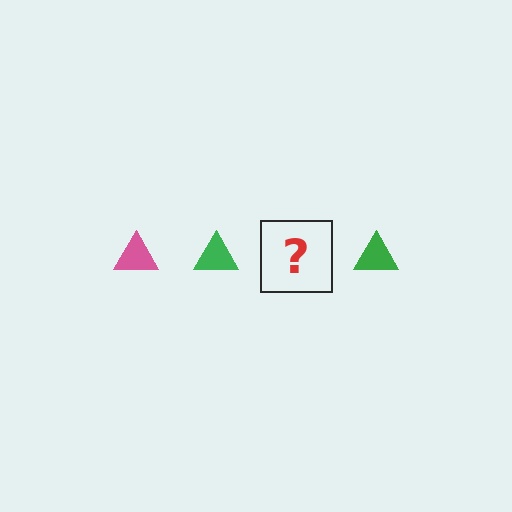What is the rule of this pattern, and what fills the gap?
The rule is that the pattern cycles through pink, green triangles. The gap should be filled with a pink triangle.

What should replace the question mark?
The question mark should be replaced with a pink triangle.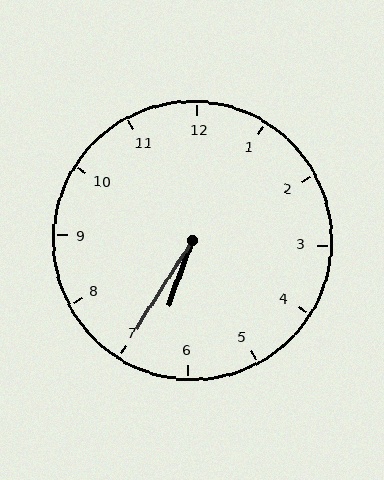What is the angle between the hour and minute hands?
Approximately 12 degrees.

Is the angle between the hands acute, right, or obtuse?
It is acute.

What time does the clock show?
6:35.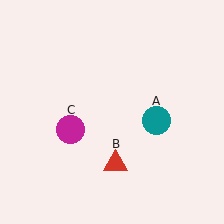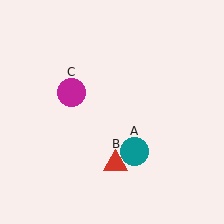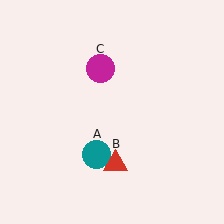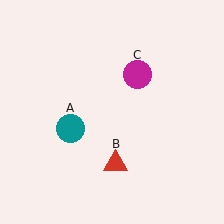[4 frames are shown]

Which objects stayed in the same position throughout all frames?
Red triangle (object B) remained stationary.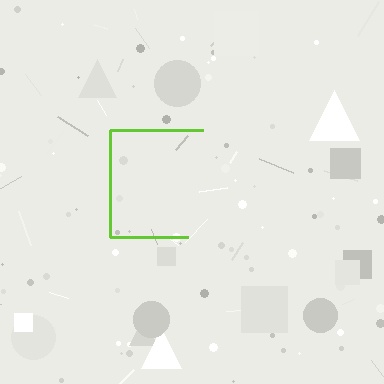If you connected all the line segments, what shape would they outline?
They would outline a square.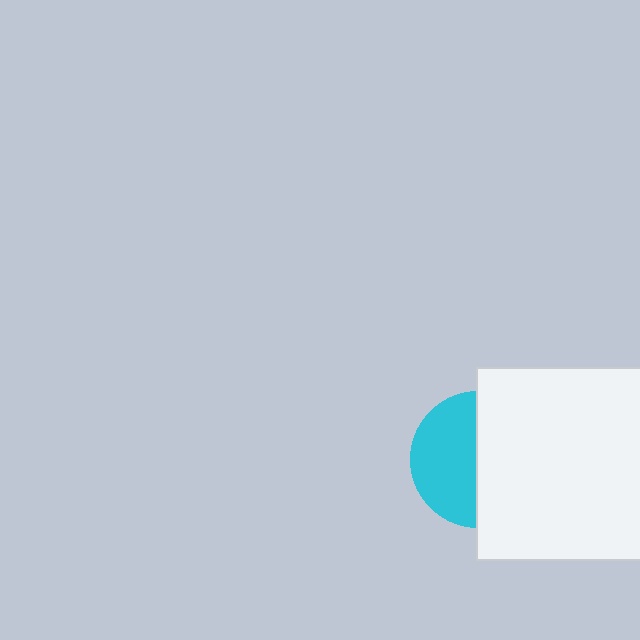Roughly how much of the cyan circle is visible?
About half of it is visible (roughly 47%).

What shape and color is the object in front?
The object in front is a white square.